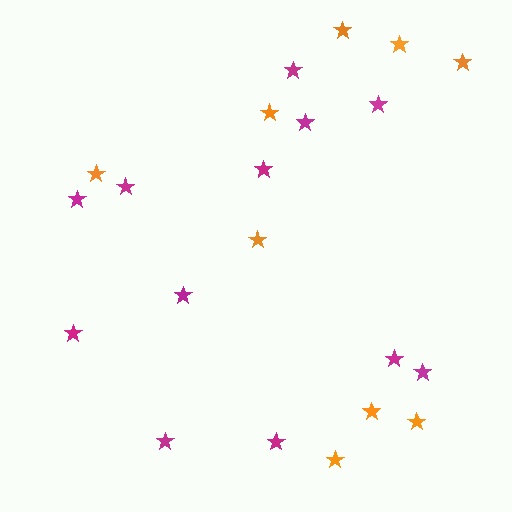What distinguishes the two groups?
There are 2 groups: one group of orange stars (9) and one group of magenta stars (12).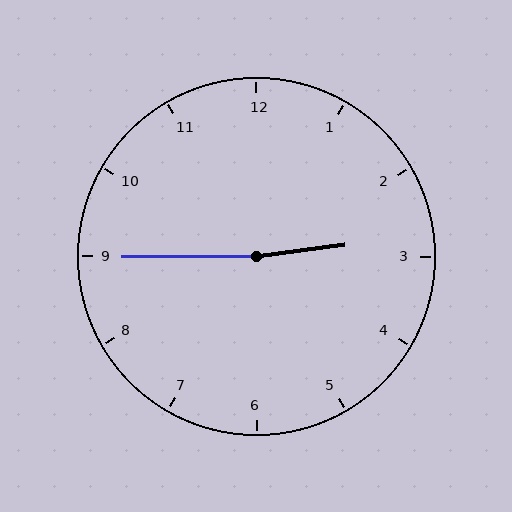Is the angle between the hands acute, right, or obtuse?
It is obtuse.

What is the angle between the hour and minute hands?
Approximately 172 degrees.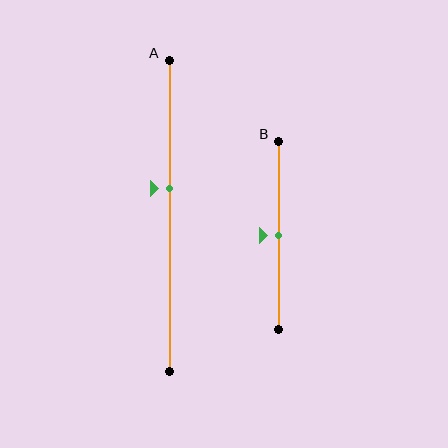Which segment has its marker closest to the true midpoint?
Segment B has its marker closest to the true midpoint.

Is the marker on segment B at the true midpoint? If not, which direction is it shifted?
Yes, the marker on segment B is at the true midpoint.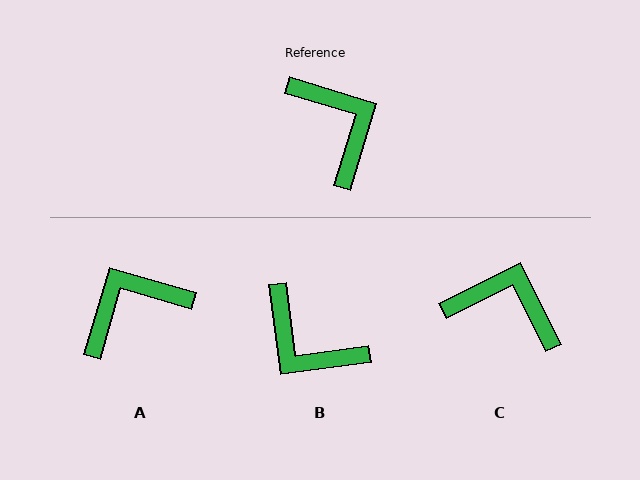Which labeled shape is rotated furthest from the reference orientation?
B, about 155 degrees away.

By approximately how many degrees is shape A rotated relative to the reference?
Approximately 91 degrees counter-clockwise.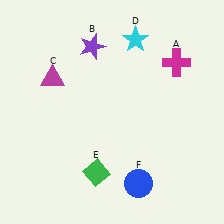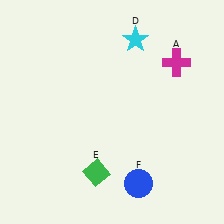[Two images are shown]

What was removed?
The magenta triangle (C), the purple star (B) were removed in Image 2.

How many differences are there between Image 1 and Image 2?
There are 2 differences between the two images.